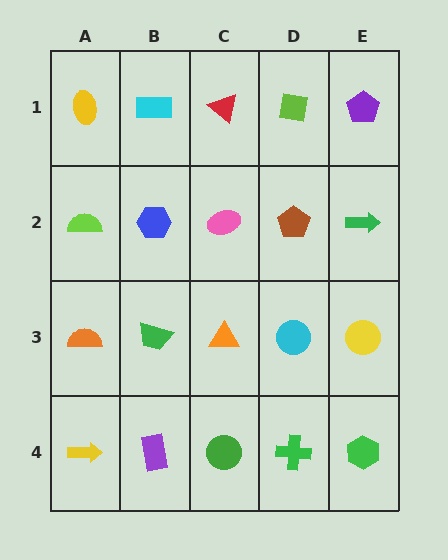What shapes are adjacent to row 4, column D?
A cyan circle (row 3, column D), a green circle (row 4, column C), a green hexagon (row 4, column E).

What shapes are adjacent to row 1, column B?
A blue hexagon (row 2, column B), a yellow ellipse (row 1, column A), a red triangle (row 1, column C).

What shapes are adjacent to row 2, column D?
A lime square (row 1, column D), a cyan circle (row 3, column D), a pink ellipse (row 2, column C), a green arrow (row 2, column E).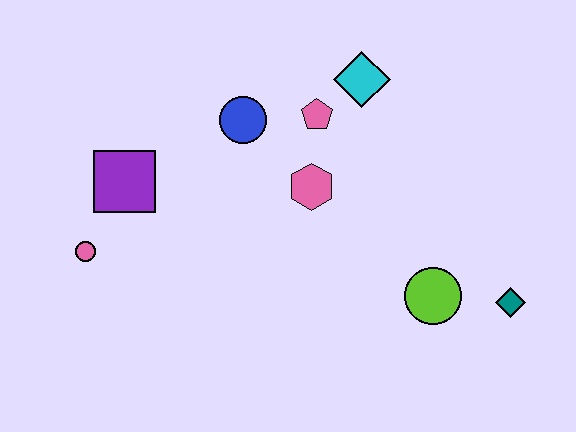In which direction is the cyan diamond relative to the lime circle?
The cyan diamond is above the lime circle.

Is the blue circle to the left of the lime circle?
Yes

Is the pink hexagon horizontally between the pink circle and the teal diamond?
Yes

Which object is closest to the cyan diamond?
The pink pentagon is closest to the cyan diamond.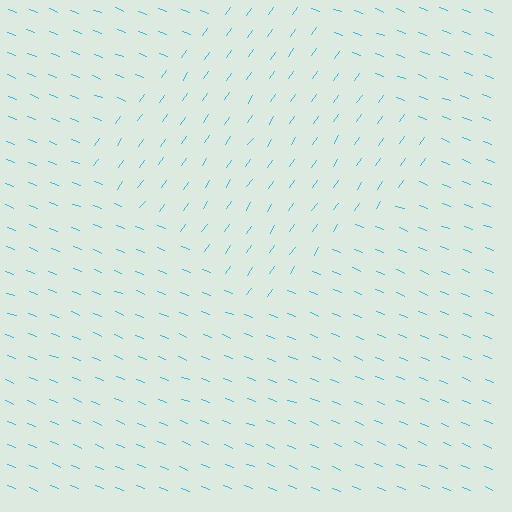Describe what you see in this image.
The image is filled with small cyan line segments. A diamond region in the image has lines oriented differently from the surrounding lines, creating a visible texture boundary.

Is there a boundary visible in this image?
Yes, there is a texture boundary formed by a change in line orientation.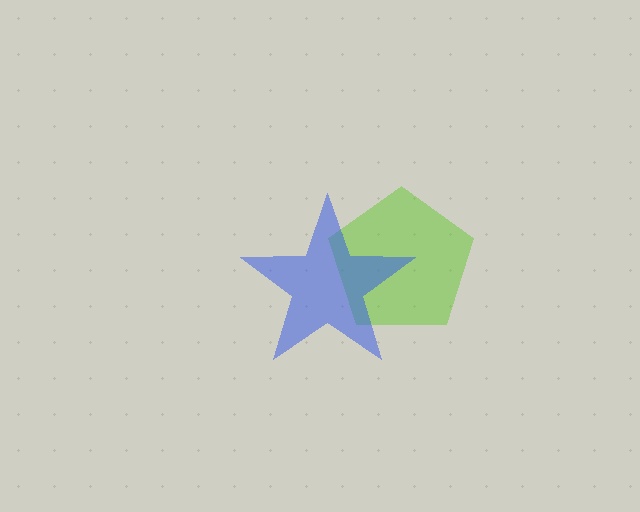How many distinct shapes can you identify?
There are 2 distinct shapes: a lime pentagon, a blue star.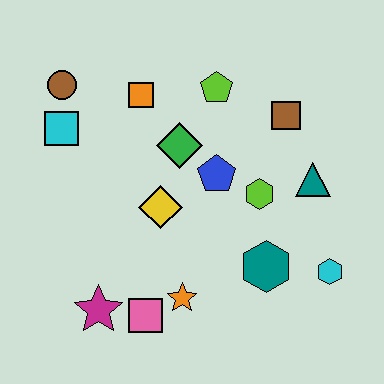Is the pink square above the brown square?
No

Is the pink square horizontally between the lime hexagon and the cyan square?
Yes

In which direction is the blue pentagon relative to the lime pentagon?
The blue pentagon is below the lime pentagon.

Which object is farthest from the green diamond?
The cyan hexagon is farthest from the green diamond.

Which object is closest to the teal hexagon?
The cyan hexagon is closest to the teal hexagon.